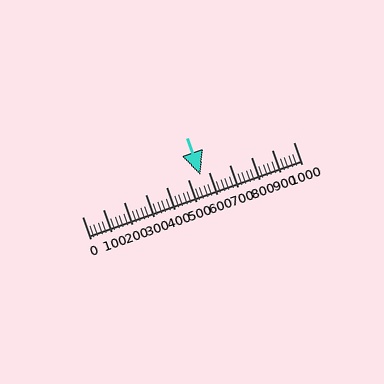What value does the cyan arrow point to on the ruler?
The cyan arrow points to approximately 560.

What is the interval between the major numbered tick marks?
The major tick marks are spaced 100 units apart.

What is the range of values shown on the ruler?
The ruler shows values from 0 to 1000.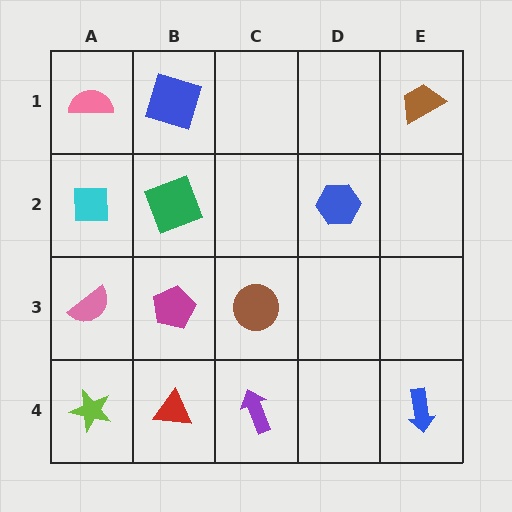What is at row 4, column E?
A blue arrow.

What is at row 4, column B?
A red triangle.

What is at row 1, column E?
A brown trapezoid.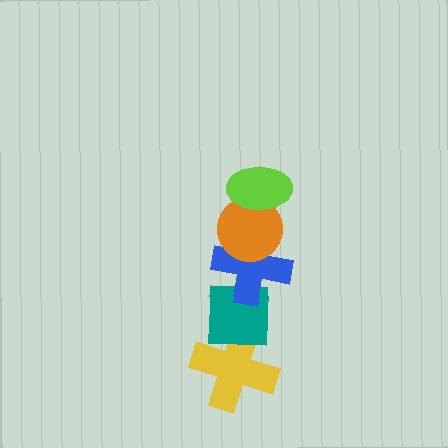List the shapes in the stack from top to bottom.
From top to bottom: the lime ellipse, the orange circle, the blue cross, the teal square, the yellow cross.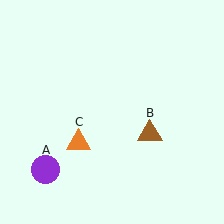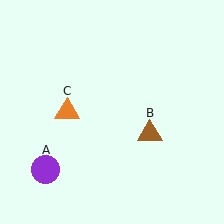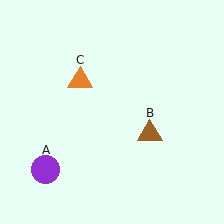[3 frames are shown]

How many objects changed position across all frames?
1 object changed position: orange triangle (object C).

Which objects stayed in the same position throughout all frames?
Purple circle (object A) and brown triangle (object B) remained stationary.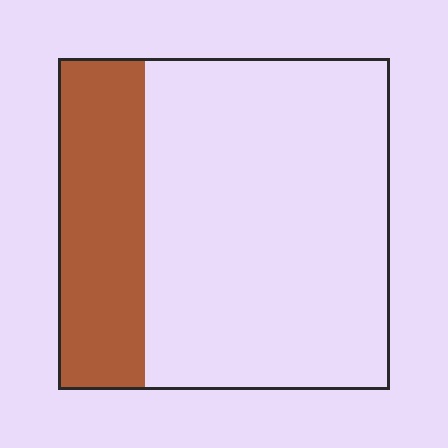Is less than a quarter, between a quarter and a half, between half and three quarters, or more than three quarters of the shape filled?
Between a quarter and a half.